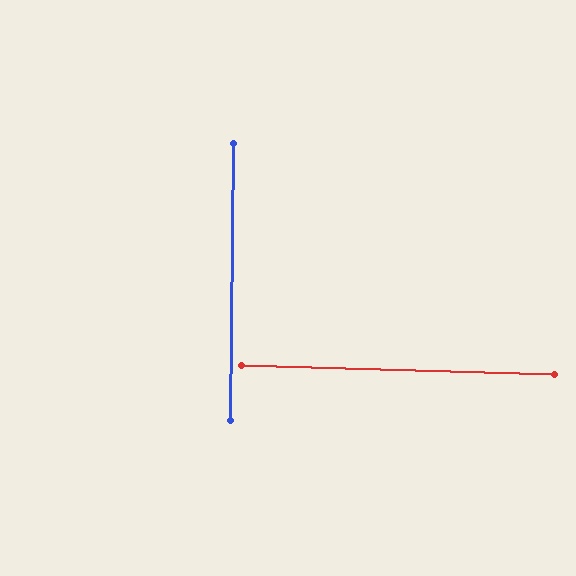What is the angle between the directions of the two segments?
Approximately 89 degrees.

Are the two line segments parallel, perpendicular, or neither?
Perpendicular — they meet at approximately 89°.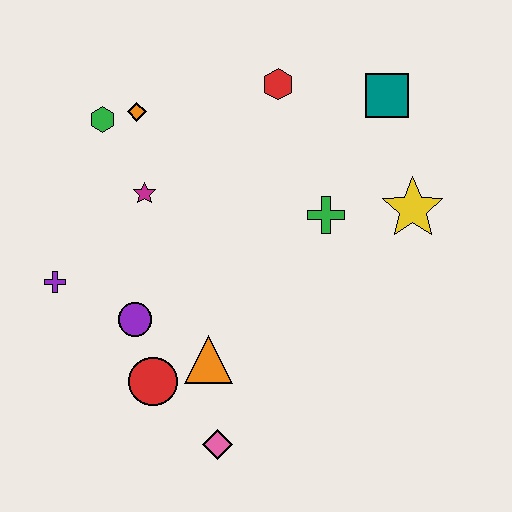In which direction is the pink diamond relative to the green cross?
The pink diamond is below the green cross.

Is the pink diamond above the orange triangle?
No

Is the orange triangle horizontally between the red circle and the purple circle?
No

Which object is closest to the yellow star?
The green cross is closest to the yellow star.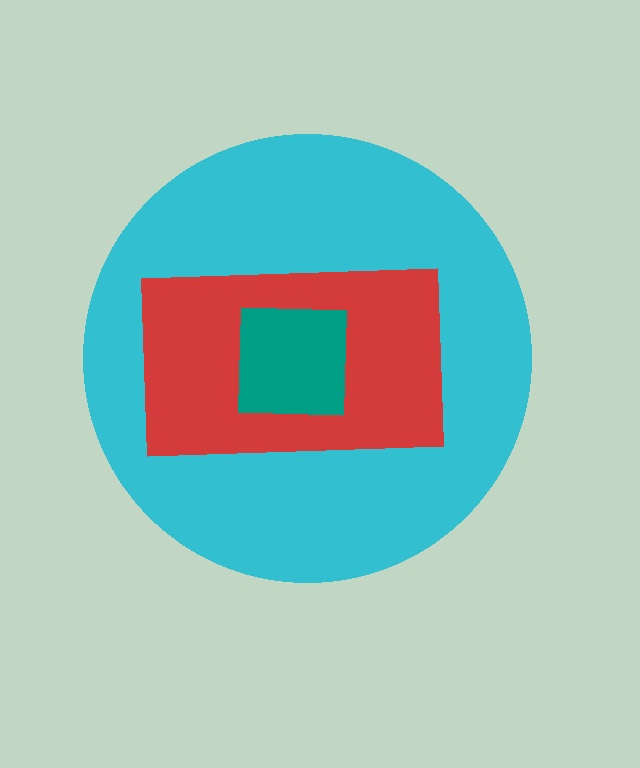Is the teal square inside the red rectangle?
Yes.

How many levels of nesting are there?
3.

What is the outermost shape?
The cyan circle.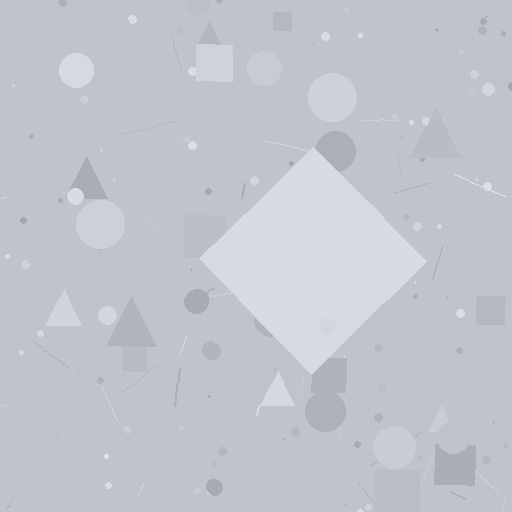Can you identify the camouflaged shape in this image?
The camouflaged shape is a diamond.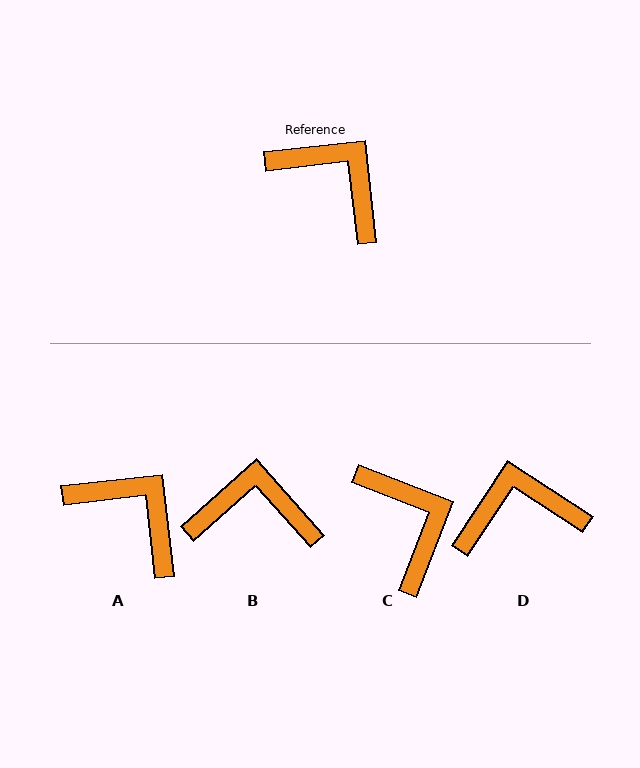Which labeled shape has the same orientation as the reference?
A.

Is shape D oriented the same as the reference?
No, it is off by about 50 degrees.